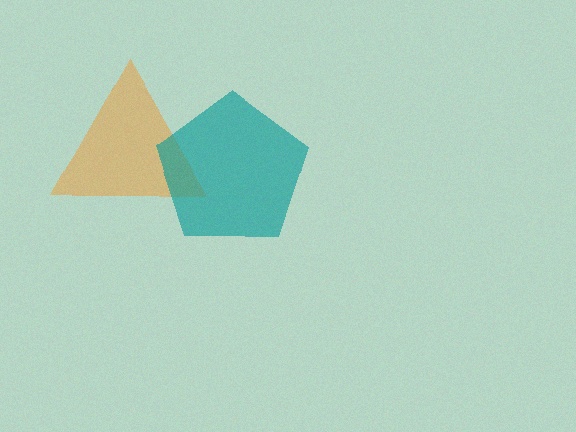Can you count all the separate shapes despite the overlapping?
Yes, there are 2 separate shapes.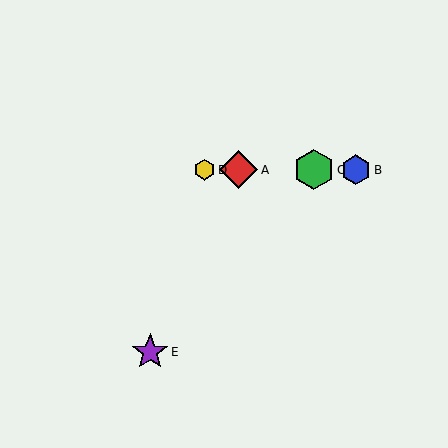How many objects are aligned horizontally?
4 objects (A, B, C, D) are aligned horizontally.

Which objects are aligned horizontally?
Objects A, B, C, D are aligned horizontally.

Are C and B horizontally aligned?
Yes, both are at y≈170.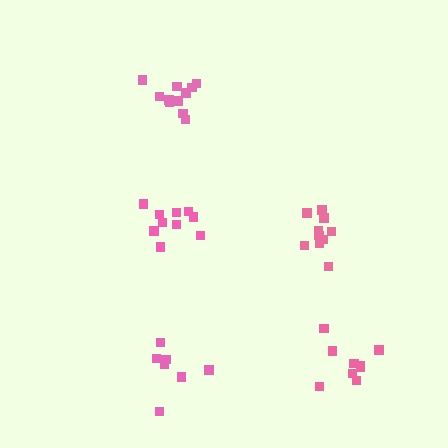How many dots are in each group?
Group 1: 10 dots, Group 2: 12 dots, Group 3: 7 dots, Group 4: 10 dots, Group 5: 9 dots (48 total).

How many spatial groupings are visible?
There are 5 spatial groupings.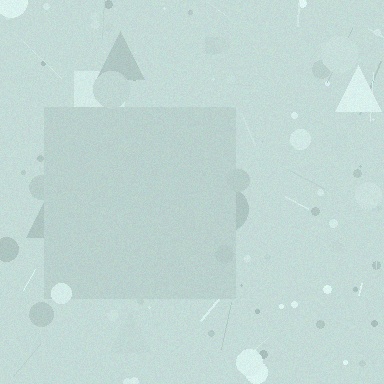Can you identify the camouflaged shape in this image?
The camouflaged shape is a square.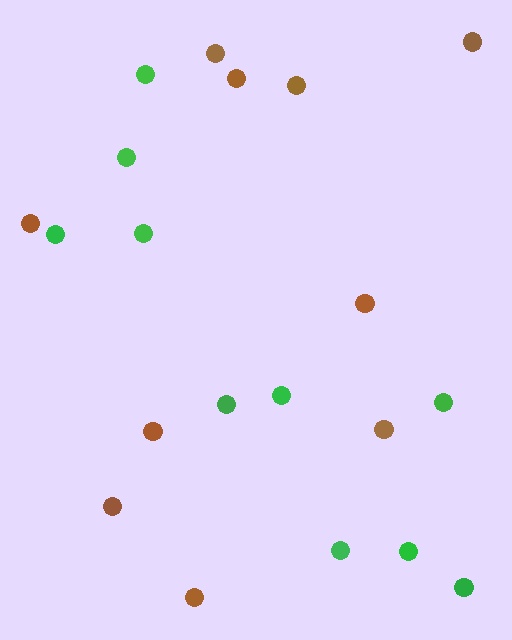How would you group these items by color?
There are 2 groups: one group of brown circles (10) and one group of green circles (10).